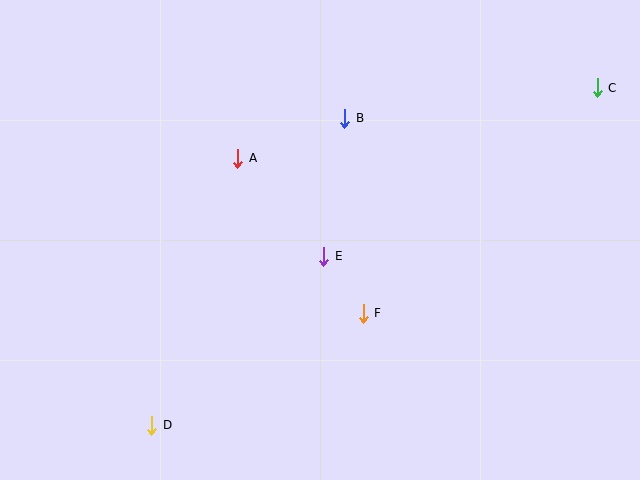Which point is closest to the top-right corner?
Point C is closest to the top-right corner.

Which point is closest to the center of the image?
Point E at (324, 256) is closest to the center.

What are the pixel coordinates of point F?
Point F is at (363, 313).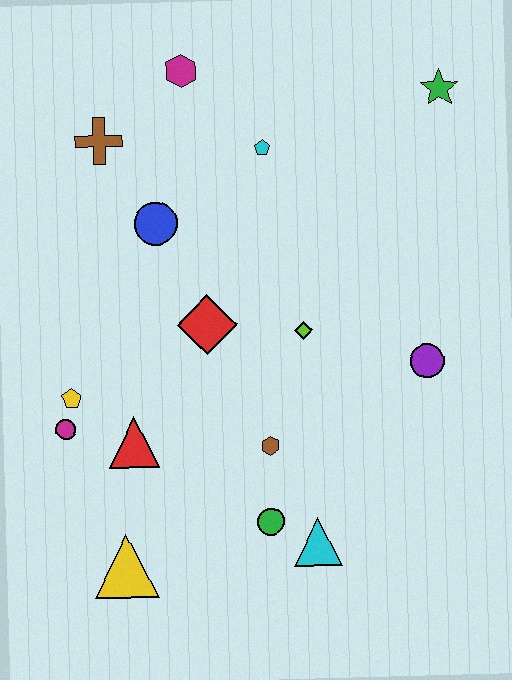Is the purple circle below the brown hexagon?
No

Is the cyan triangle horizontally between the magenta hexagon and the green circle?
No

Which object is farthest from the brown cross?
The cyan triangle is farthest from the brown cross.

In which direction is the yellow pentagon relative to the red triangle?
The yellow pentagon is to the left of the red triangle.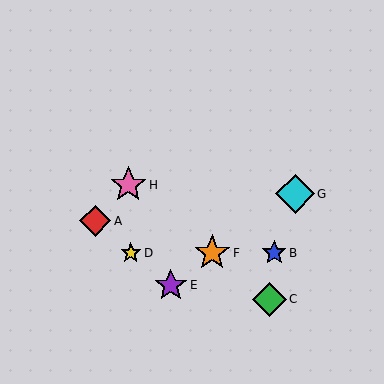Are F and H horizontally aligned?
No, F is at y≈253 and H is at y≈185.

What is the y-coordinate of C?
Object C is at y≈299.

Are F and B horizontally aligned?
Yes, both are at y≈253.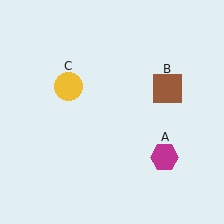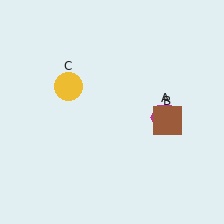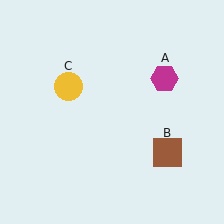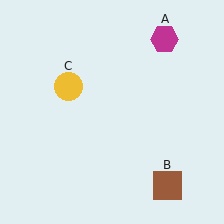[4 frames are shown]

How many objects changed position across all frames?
2 objects changed position: magenta hexagon (object A), brown square (object B).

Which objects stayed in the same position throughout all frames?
Yellow circle (object C) remained stationary.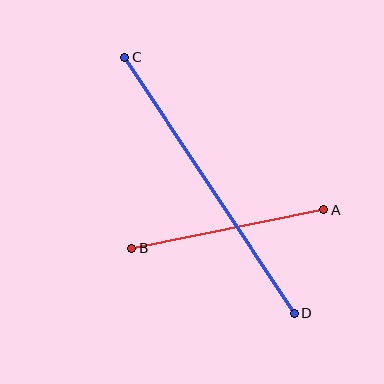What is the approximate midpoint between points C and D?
The midpoint is at approximately (210, 185) pixels.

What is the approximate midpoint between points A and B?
The midpoint is at approximately (228, 229) pixels.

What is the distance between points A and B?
The distance is approximately 196 pixels.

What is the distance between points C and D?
The distance is approximately 307 pixels.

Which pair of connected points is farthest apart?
Points C and D are farthest apart.